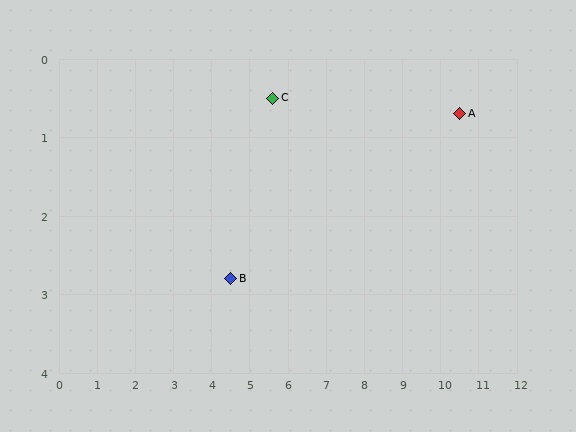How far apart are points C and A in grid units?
Points C and A are about 4.9 grid units apart.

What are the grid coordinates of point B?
Point B is at approximately (4.5, 2.8).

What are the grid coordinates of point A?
Point A is at approximately (10.5, 0.7).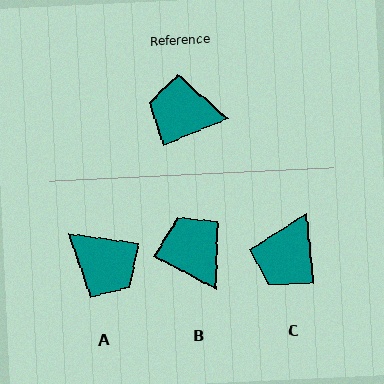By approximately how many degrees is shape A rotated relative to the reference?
Approximately 150 degrees counter-clockwise.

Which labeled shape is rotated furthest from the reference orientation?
A, about 150 degrees away.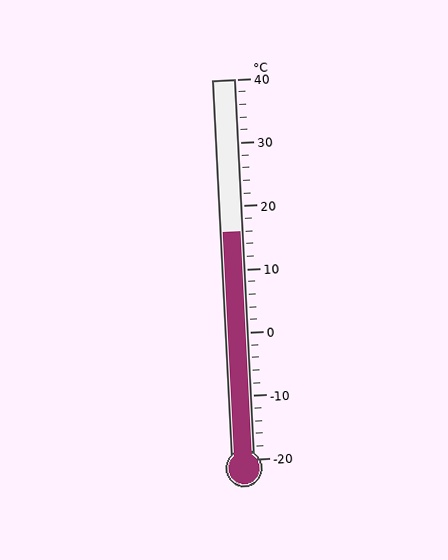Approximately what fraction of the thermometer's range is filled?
The thermometer is filled to approximately 60% of its range.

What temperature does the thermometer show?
The thermometer shows approximately 16°C.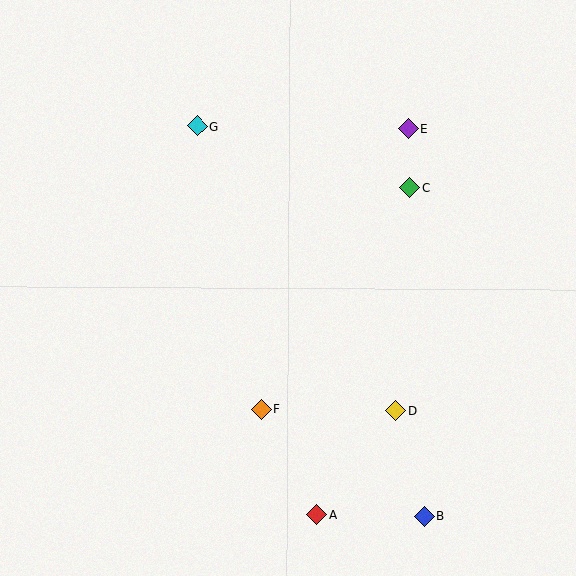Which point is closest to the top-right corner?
Point E is closest to the top-right corner.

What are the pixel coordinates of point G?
Point G is at (197, 126).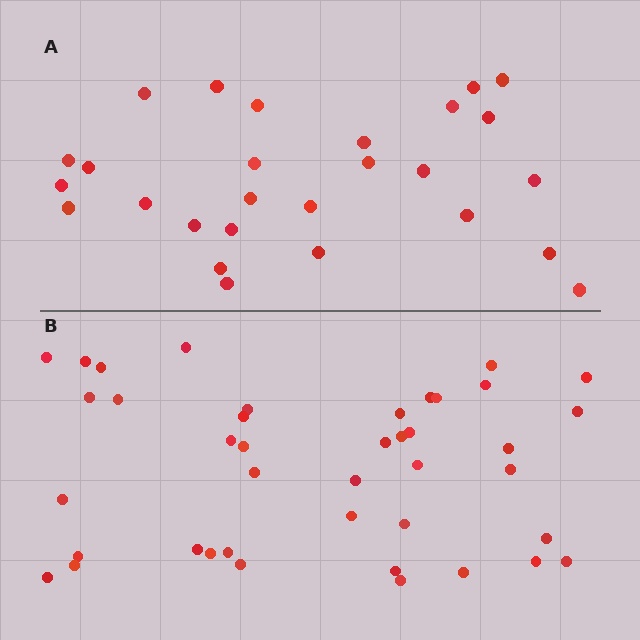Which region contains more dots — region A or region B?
Region B (the bottom region) has more dots.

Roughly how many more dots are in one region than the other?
Region B has approximately 15 more dots than region A.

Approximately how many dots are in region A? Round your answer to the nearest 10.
About 30 dots. (The exact count is 27, which rounds to 30.)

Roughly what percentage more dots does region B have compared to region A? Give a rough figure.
About 50% more.